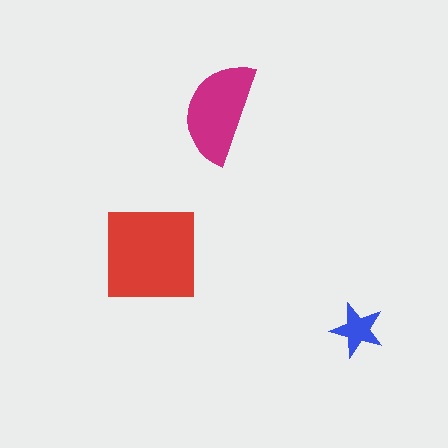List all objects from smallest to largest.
The blue star, the magenta semicircle, the red square.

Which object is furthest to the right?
The blue star is rightmost.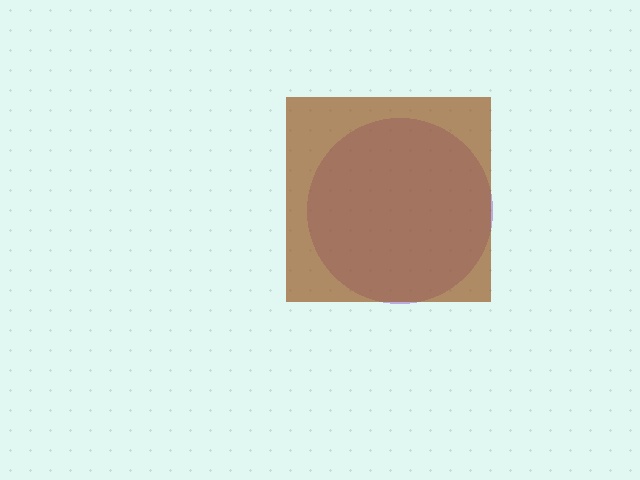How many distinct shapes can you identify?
There are 2 distinct shapes: a purple circle, a brown square.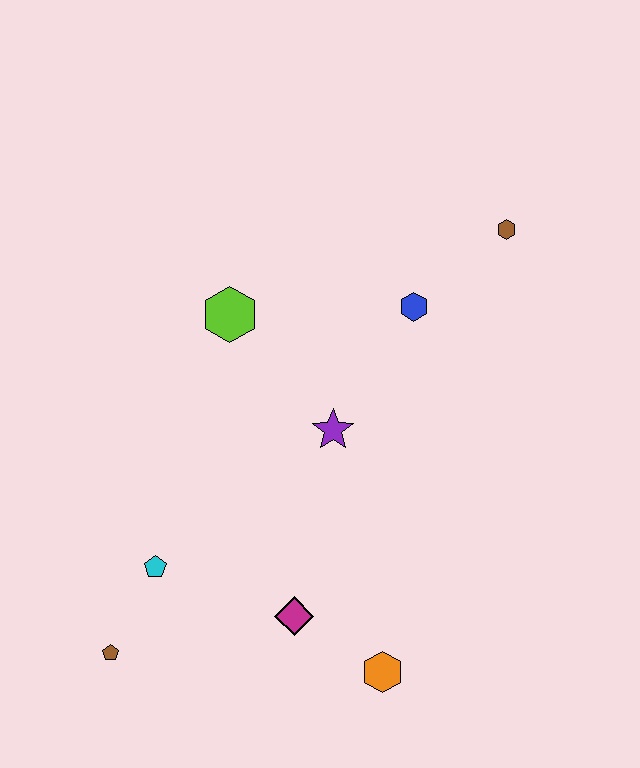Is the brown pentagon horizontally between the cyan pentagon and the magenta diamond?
No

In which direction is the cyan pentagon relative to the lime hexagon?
The cyan pentagon is below the lime hexagon.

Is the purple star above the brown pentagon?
Yes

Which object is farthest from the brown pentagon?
The brown hexagon is farthest from the brown pentagon.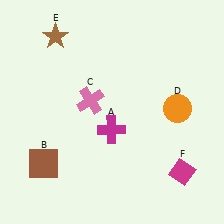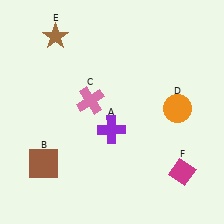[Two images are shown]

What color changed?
The cross (A) changed from magenta in Image 1 to purple in Image 2.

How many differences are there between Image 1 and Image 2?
There is 1 difference between the two images.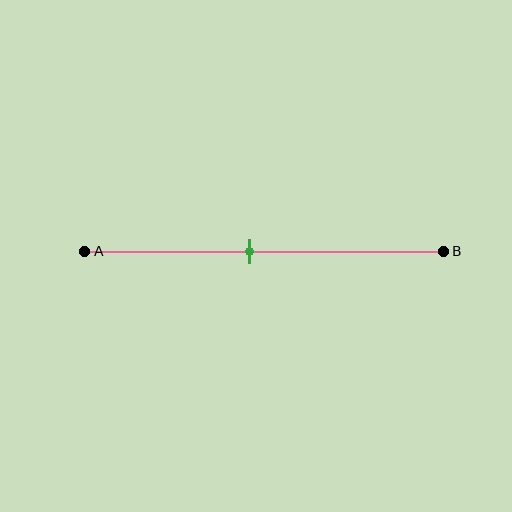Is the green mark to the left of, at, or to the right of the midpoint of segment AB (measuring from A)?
The green mark is to the left of the midpoint of segment AB.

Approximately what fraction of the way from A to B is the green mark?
The green mark is approximately 45% of the way from A to B.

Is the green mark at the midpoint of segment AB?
No, the mark is at about 45% from A, not at the 50% midpoint.